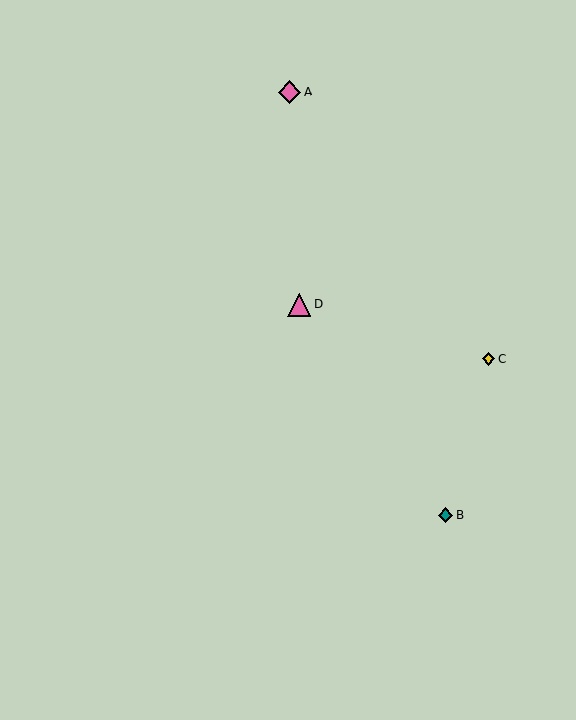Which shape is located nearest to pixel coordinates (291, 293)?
The pink triangle (labeled D) at (299, 305) is nearest to that location.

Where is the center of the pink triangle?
The center of the pink triangle is at (299, 305).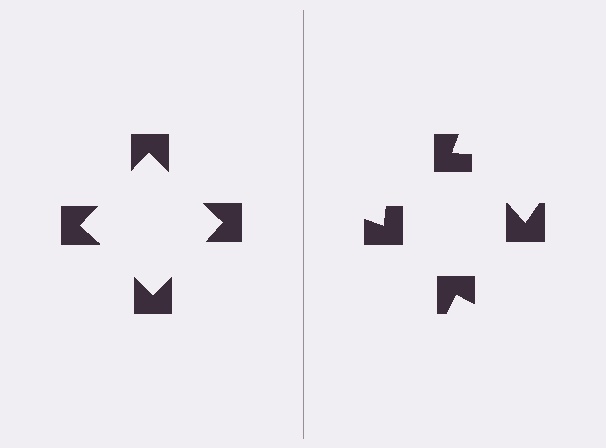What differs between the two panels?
The notched squares are positioned identically on both sides; only the wedge orientations differ. On the left they align to a square; on the right they are misaligned.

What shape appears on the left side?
An illusory square.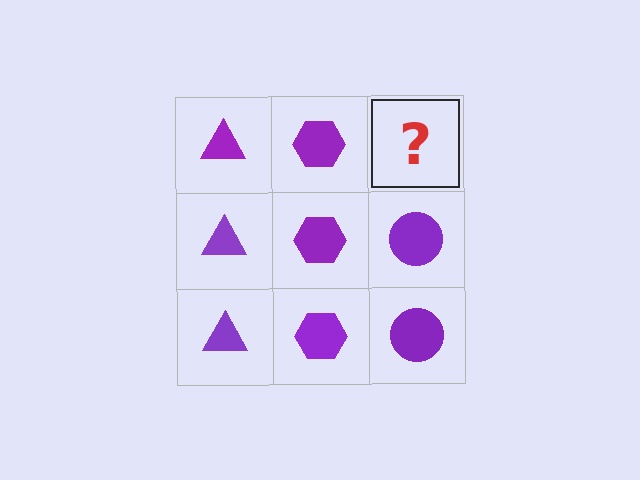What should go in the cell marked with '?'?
The missing cell should contain a purple circle.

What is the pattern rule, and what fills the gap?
The rule is that each column has a consistent shape. The gap should be filled with a purple circle.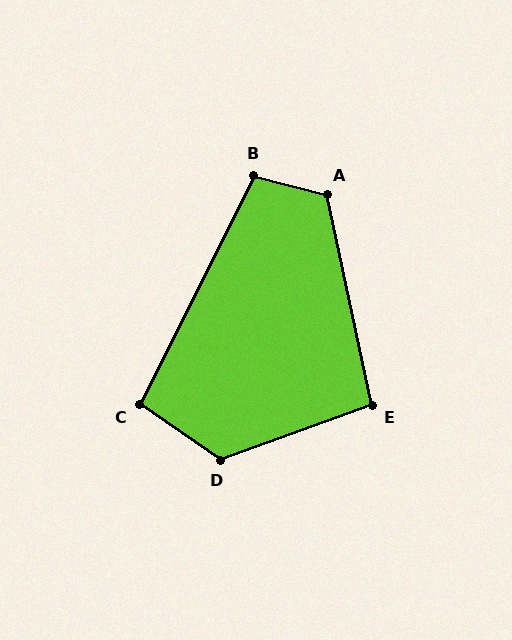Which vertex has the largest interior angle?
D, at approximately 126 degrees.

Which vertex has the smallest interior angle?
C, at approximately 97 degrees.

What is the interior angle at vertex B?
Approximately 102 degrees (obtuse).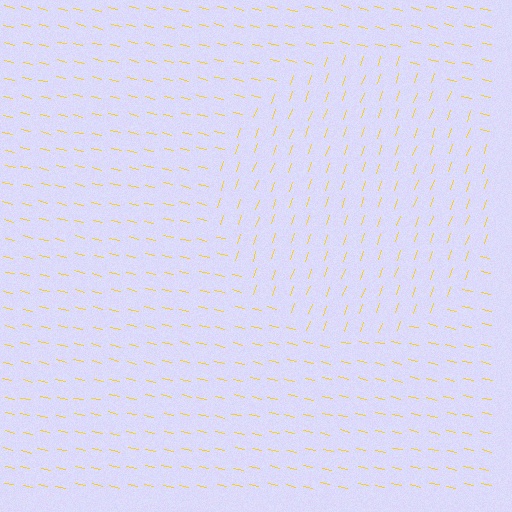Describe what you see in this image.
The image is filled with small yellow line segments. A circle region in the image has lines oriented differently from the surrounding lines, creating a visible texture boundary.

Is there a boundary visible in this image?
Yes, there is a texture boundary formed by a change in line orientation.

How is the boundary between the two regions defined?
The boundary is defined purely by a change in line orientation (approximately 84 degrees difference). All lines are the same color and thickness.